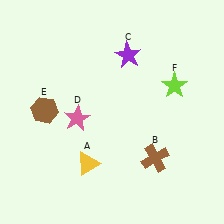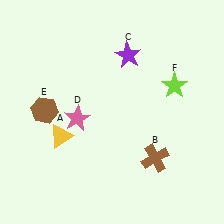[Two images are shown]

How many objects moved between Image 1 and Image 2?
1 object moved between the two images.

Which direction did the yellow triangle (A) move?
The yellow triangle (A) moved up.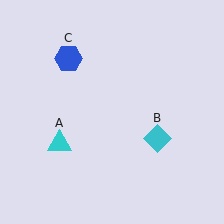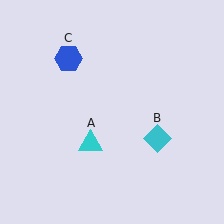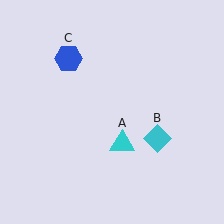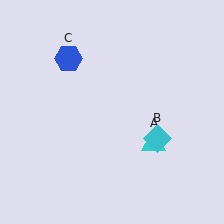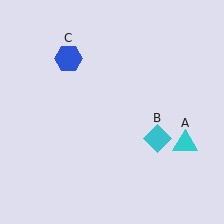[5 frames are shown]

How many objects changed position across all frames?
1 object changed position: cyan triangle (object A).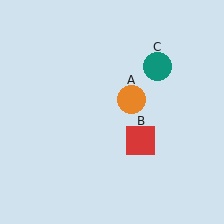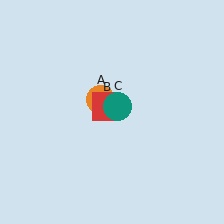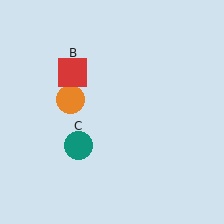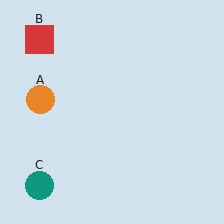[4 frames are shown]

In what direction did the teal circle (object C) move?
The teal circle (object C) moved down and to the left.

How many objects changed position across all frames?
3 objects changed position: orange circle (object A), red square (object B), teal circle (object C).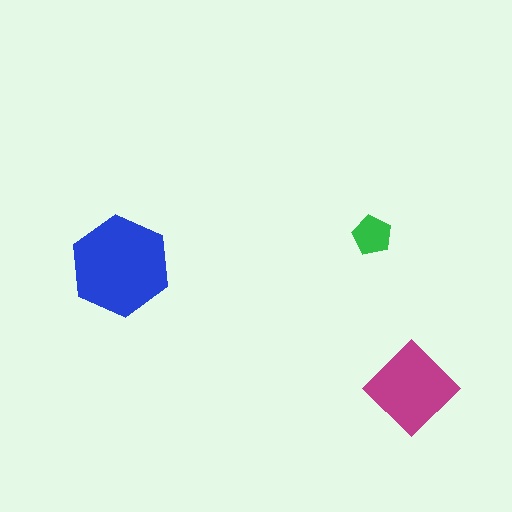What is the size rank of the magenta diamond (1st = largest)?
2nd.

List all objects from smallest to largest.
The green pentagon, the magenta diamond, the blue hexagon.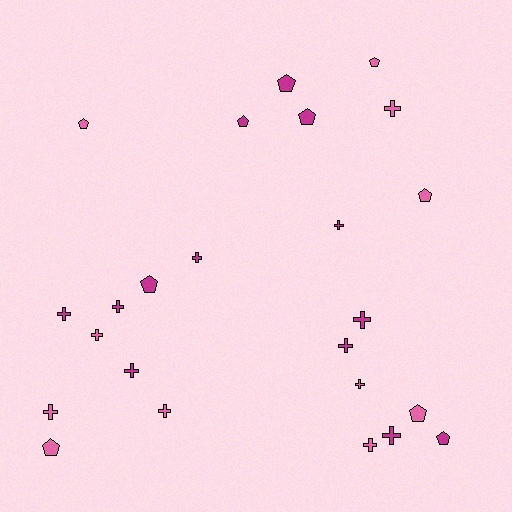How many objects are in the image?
There are 24 objects.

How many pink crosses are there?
There are 6 pink crosses.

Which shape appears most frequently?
Cross, with 14 objects.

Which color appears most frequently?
Magenta, with 13 objects.